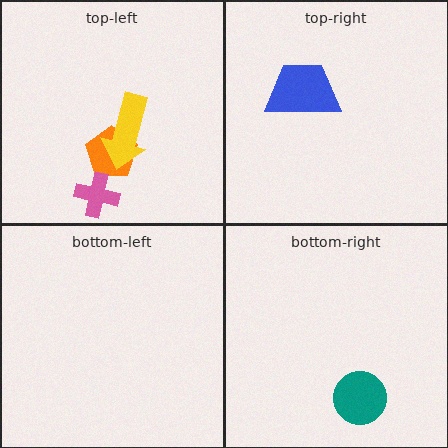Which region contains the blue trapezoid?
The top-right region.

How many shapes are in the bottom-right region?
1.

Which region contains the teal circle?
The bottom-right region.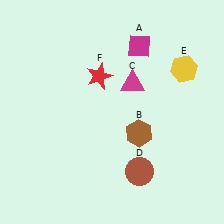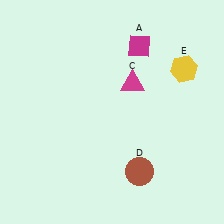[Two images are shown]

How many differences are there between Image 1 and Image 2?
There are 2 differences between the two images.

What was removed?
The brown hexagon (B), the red star (F) were removed in Image 2.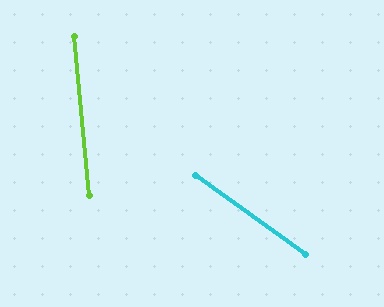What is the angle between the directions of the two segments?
Approximately 49 degrees.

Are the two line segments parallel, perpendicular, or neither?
Neither parallel nor perpendicular — they differ by about 49°.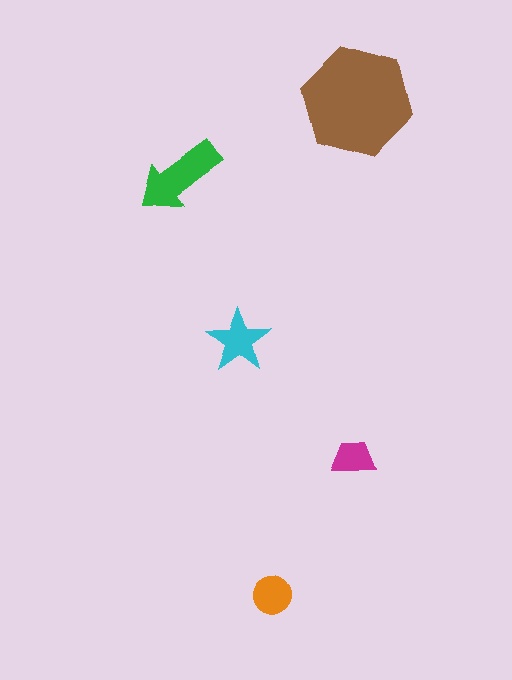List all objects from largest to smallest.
The brown hexagon, the green arrow, the cyan star, the orange circle, the magenta trapezoid.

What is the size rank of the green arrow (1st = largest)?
2nd.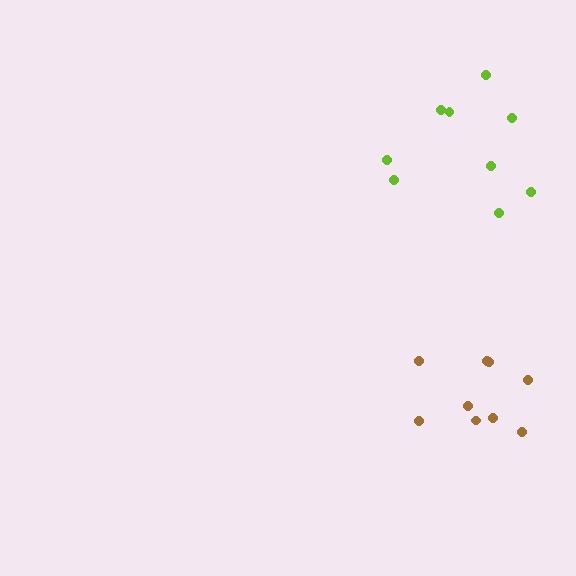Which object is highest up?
The lime cluster is topmost.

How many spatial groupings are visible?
There are 2 spatial groupings.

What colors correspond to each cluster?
The clusters are colored: lime, brown.